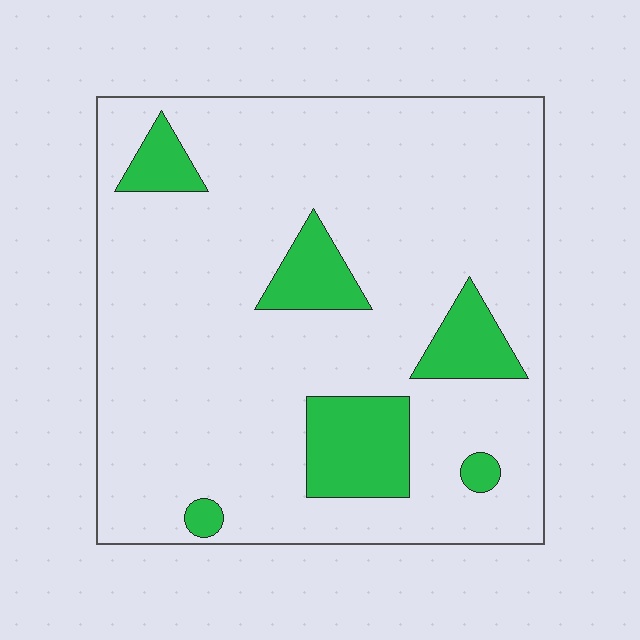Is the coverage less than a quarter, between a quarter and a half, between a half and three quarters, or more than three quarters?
Less than a quarter.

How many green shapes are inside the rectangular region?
6.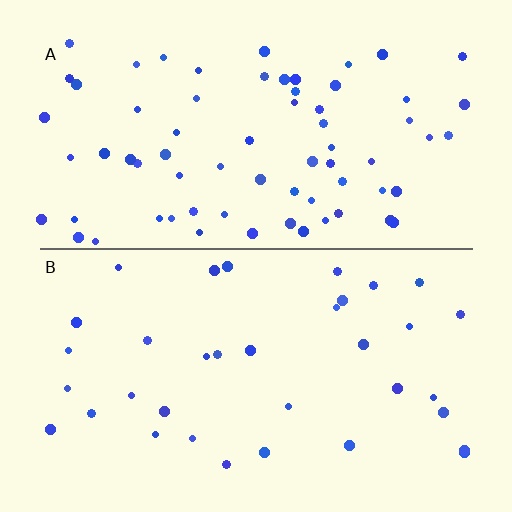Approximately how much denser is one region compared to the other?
Approximately 2.0× — region A over region B.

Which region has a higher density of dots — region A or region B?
A (the top).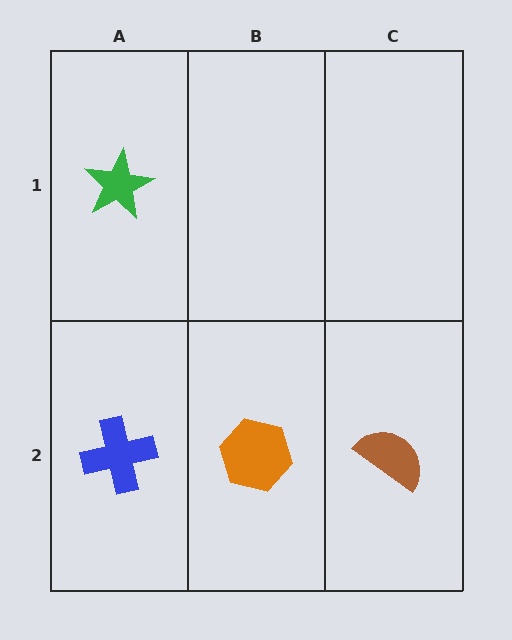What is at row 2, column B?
An orange hexagon.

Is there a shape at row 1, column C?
No, that cell is empty.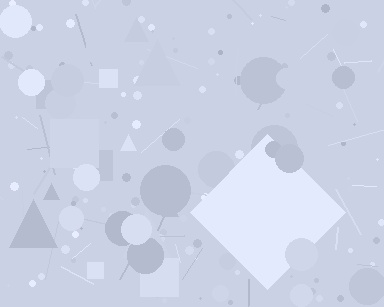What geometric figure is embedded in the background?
A diamond is embedded in the background.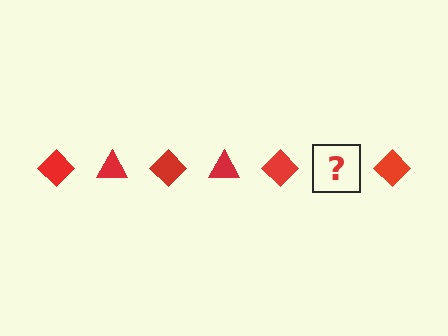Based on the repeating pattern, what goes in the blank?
The blank should be a red triangle.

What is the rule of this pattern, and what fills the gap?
The rule is that the pattern cycles through diamond, triangle shapes in red. The gap should be filled with a red triangle.